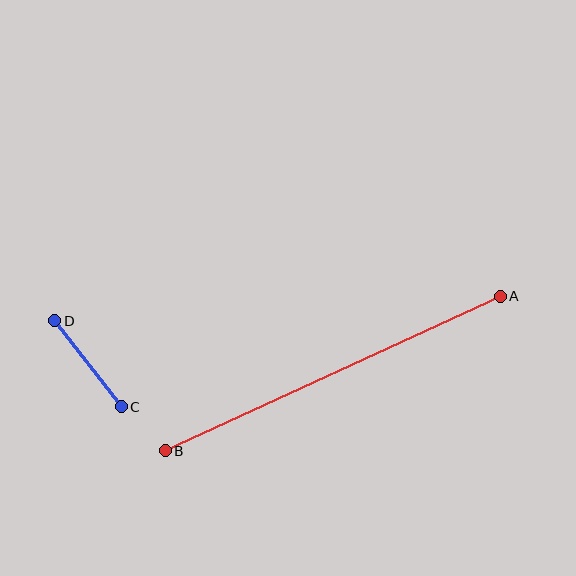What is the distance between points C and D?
The distance is approximately 109 pixels.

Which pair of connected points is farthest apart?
Points A and B are farthest apart.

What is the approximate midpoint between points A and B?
The midpoint is at approximately (333, 373) pixels.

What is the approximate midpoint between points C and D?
The midpoint is at approximately (88, 364) pixels.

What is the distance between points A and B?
The distance is approximately 369 pixels.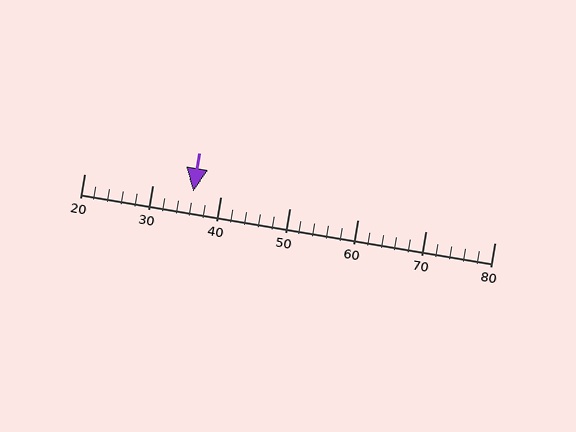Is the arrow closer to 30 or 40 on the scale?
The arrow is closer to 40.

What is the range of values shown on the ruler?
The ruler shows values from 20 to 80.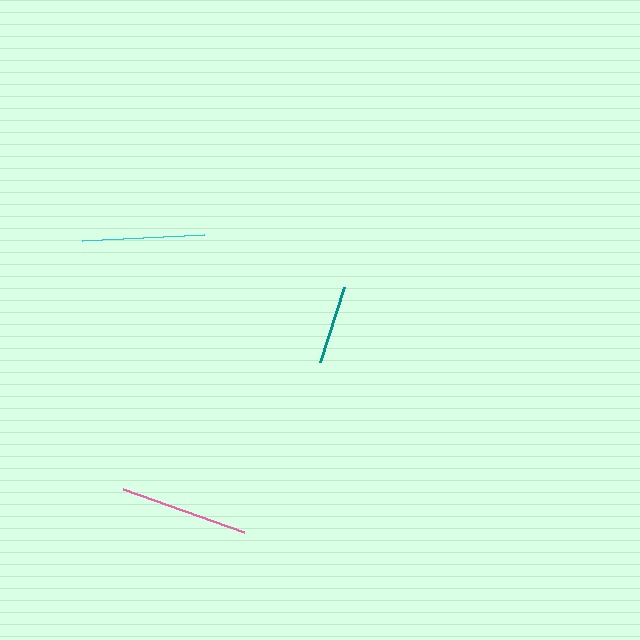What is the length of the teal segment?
The teal segment is approximately 79 pixels long.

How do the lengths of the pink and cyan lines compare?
The pink and cyan lines are approximately the same length.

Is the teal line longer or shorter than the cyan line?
The cyan line is longer than the teal line.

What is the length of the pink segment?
The pink segment is approximately 129 pixels long.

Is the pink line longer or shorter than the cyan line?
The pink line is longer than the cyan line.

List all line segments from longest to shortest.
From longest to shortest: pink, cyan, teal.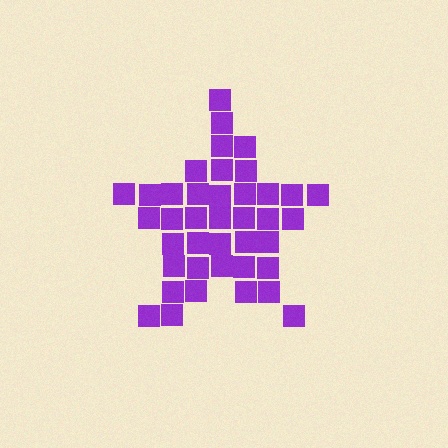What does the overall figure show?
The overall figure shows a star.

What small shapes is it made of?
It is made of small squares.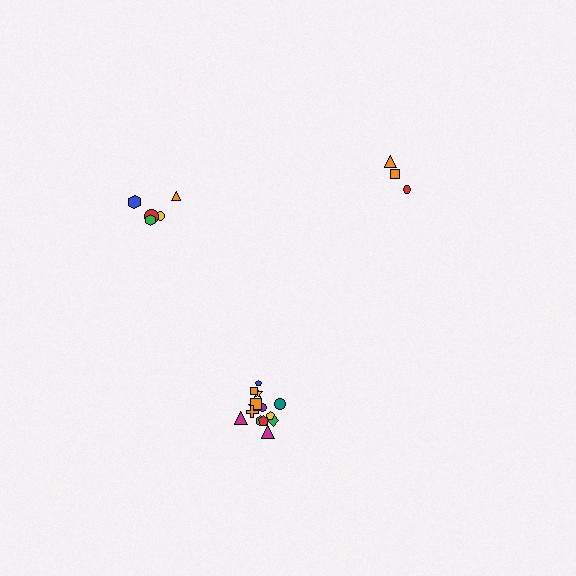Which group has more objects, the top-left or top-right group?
The top-left group.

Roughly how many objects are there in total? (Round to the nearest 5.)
Roughly 25 objects in total.